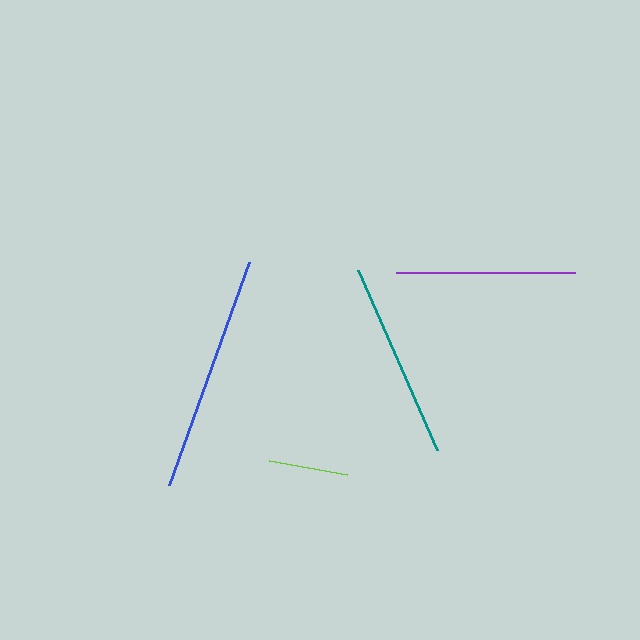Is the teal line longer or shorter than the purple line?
The teal line is longer than the purple line.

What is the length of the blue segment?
The blue segment is approximately 236 pixels long.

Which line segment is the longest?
The blue line is the longest at approximately 236 pixels.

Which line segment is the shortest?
The lime line is the shortest at approximately 79 pixels.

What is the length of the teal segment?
The teal segment is approximately 197 pixels long.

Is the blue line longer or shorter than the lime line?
The blue line is longer than the lime line.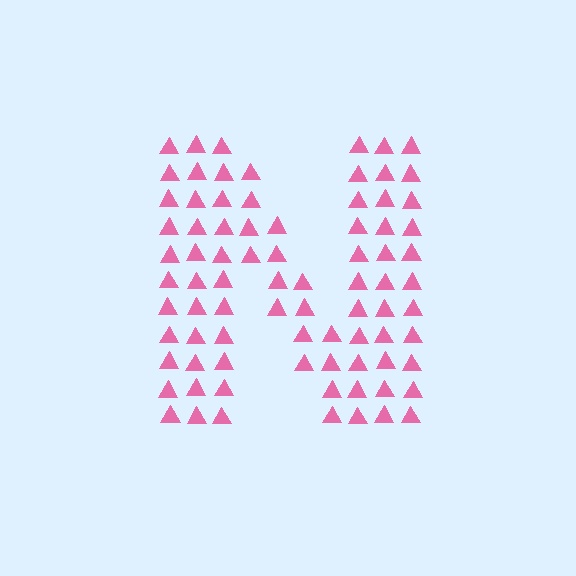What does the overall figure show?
The overall figure shows the letter N.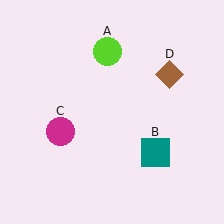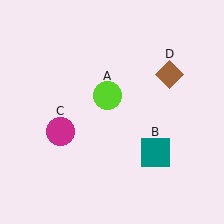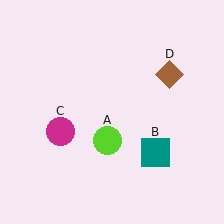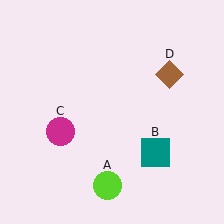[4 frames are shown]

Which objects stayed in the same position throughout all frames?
Teal square (object B) and magenta circle (object C) and brown diamond (object D) remained stationary.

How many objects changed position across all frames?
1 object changed position: lime circle (object A).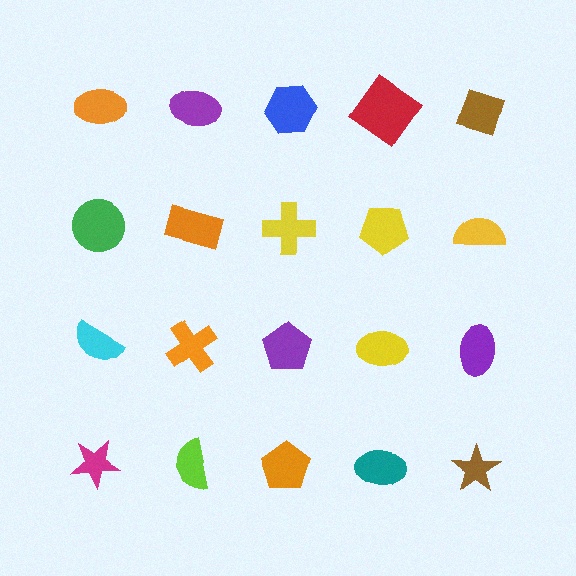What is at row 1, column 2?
A purple ellipse.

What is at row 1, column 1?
An orange ellipse.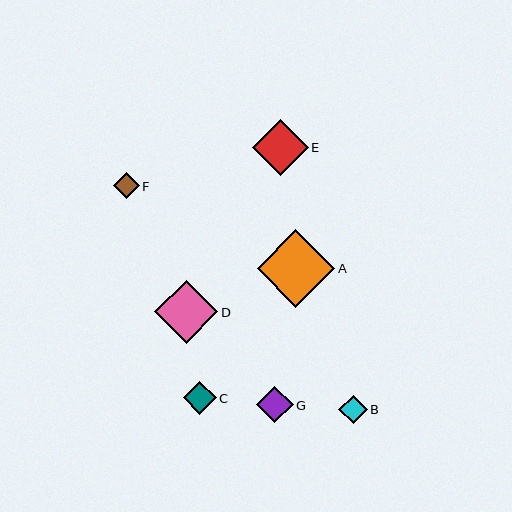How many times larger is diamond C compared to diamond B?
Diamond C is approximately 1.2 times the size of diamond B.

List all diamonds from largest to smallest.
From largest to smallest: A, D, E, G, C, B, F.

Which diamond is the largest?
Diamond A is the largest with a size of approximately 78 pixels.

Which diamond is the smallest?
Diamond F is the smallest with a size of approximately 26 pixels.